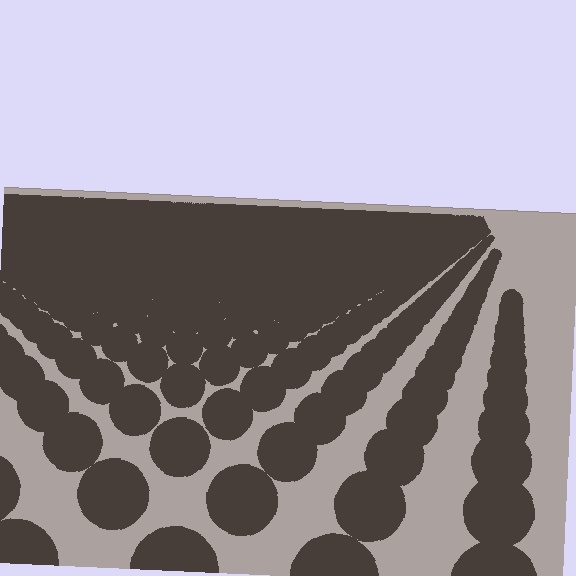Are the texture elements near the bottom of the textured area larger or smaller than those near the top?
Larger. Near the bottom, elements are closer to the viewer and appear at a bigger on-screen size.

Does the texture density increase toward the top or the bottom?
Density increases toward the top.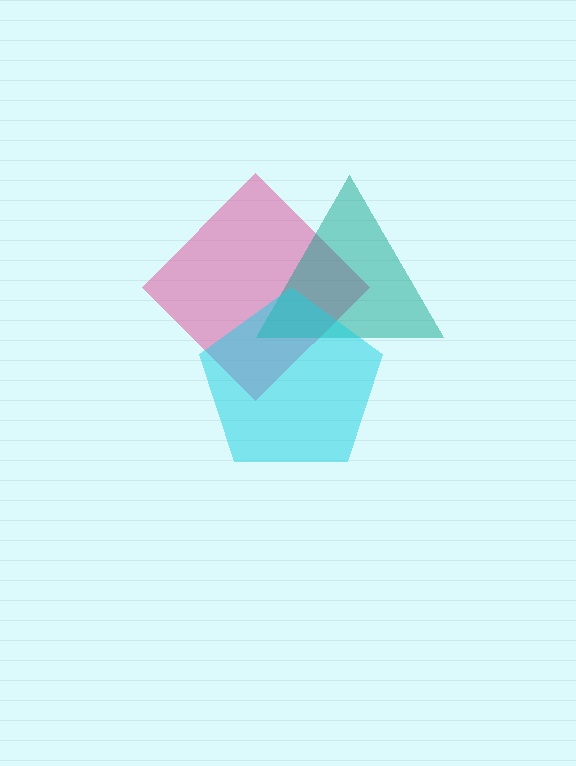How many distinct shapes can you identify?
There are 3 distinct shapes: a pink diamond, a teal triangle, a cyan pentagon.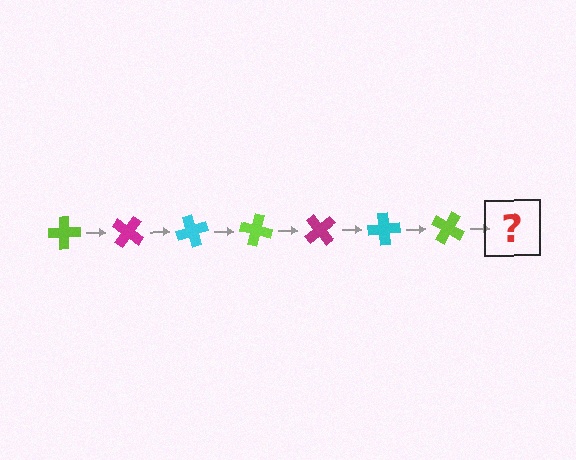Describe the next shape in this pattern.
It should be a magenta cross, rotated 245 degrees from the start.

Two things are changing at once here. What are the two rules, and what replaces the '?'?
The two rules are that it rotates 35 degrees each step and the color cycles through lime, magenta, and cyan. The '?' should be a magenta cross, rotated 245 degrees from the start.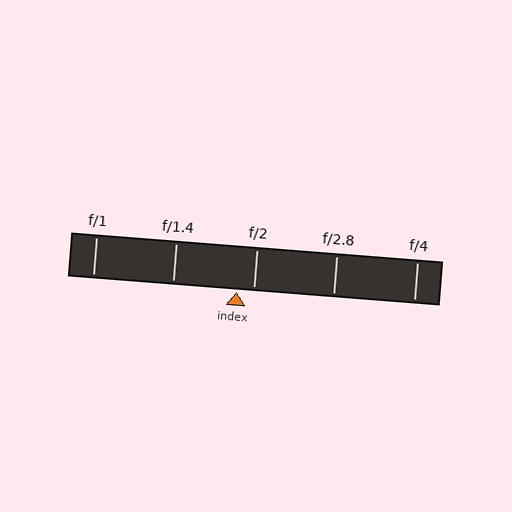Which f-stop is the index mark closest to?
The index mark is closest to f/2.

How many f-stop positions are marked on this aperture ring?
There are 5 f-stop positions marked.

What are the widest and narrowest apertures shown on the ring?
The widest aperture shown is f/1 and the narrowest is f/4.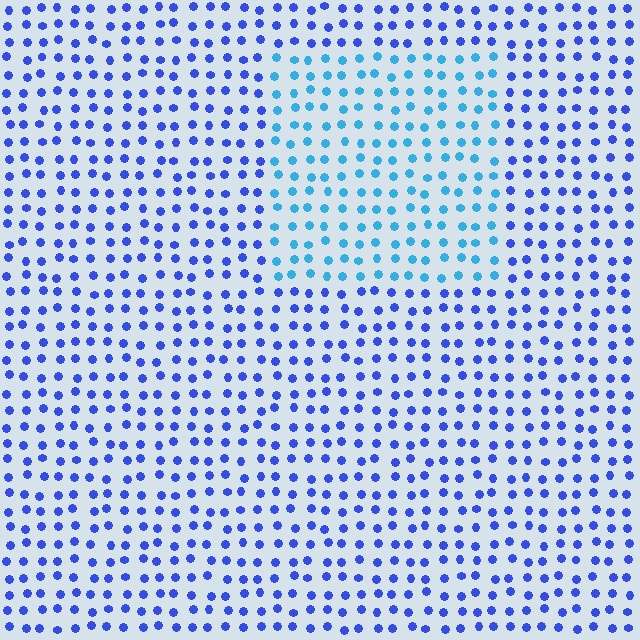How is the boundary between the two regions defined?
The boundary is defined purely by a slight shift in hue (about 35 degrees). Spacing, size, and orientation are identical on both sides.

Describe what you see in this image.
The image is filled with small blue elements in a uniform arrangement. A rectangle-shaped region is visible where the elements are tinted to a slightly different hue, forming a subtle color boundary.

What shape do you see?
I see a rectangle.